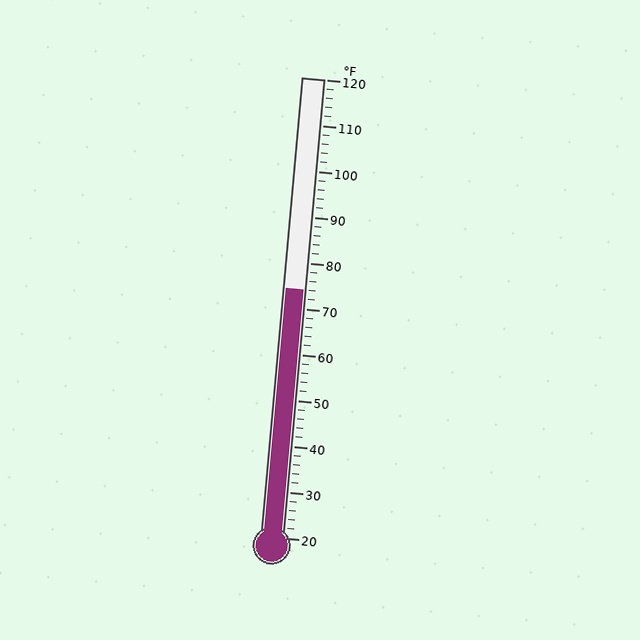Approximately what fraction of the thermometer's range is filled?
The thermometer is filled to approximately 55% of its range.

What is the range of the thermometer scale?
The thermometer scale ranges from 20°F to 120°F.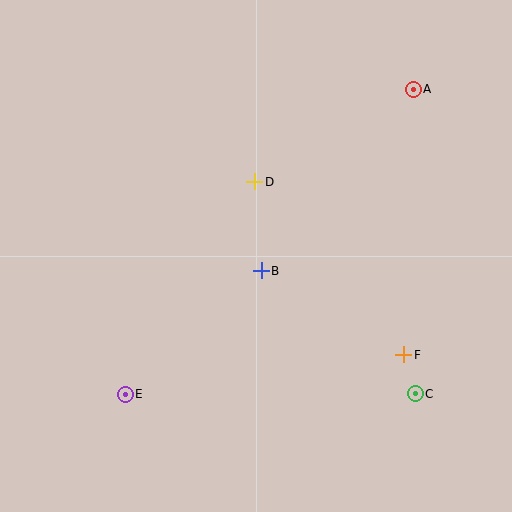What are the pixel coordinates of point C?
Point C is at (415, 394).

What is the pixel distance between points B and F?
The distance between B and F is 166 pixels.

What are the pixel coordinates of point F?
Point F is at (404, 355).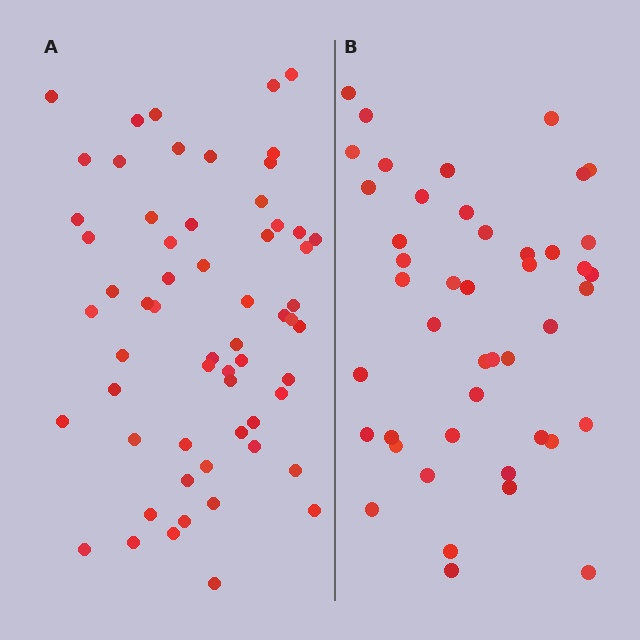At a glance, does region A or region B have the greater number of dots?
Region A (the left region) has more dots.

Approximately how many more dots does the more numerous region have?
Region A has approximately 15 more dots than region B.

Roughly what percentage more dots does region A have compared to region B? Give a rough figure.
About 35% more.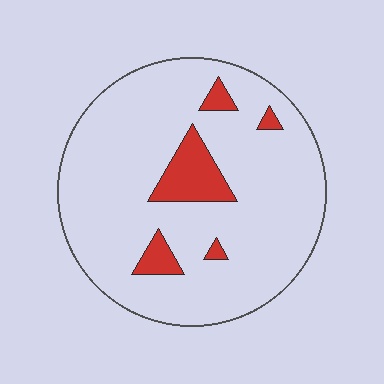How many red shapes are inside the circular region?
5.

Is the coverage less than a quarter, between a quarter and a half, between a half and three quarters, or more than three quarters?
Less than a quarter.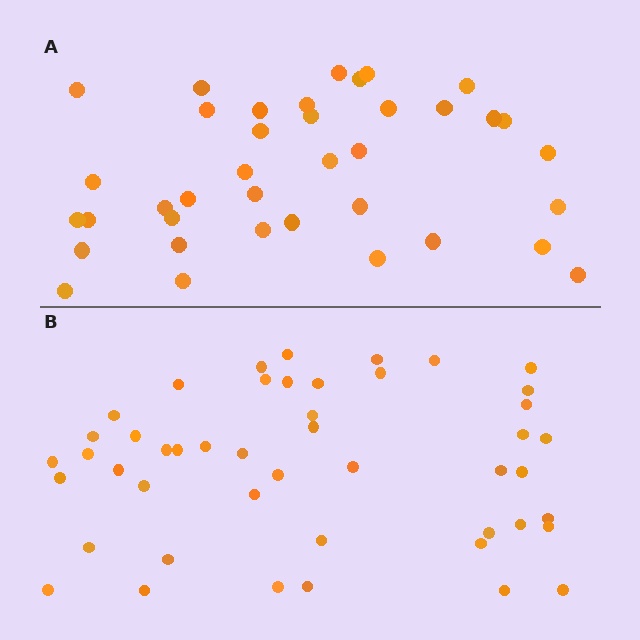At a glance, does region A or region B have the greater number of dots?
Region B (the bottom region) has more dots.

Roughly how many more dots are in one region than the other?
Region B has roughly 8 or so more dots than region A.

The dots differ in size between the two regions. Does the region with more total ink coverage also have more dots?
No. Region A has more total ink coverage because its dots are larger, but region B actually contains more individual dots. Total area can be misleading — the number of items is what matters here.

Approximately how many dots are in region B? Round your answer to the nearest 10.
About 50 dots. (The exact count is 47, which rounds to 50.)